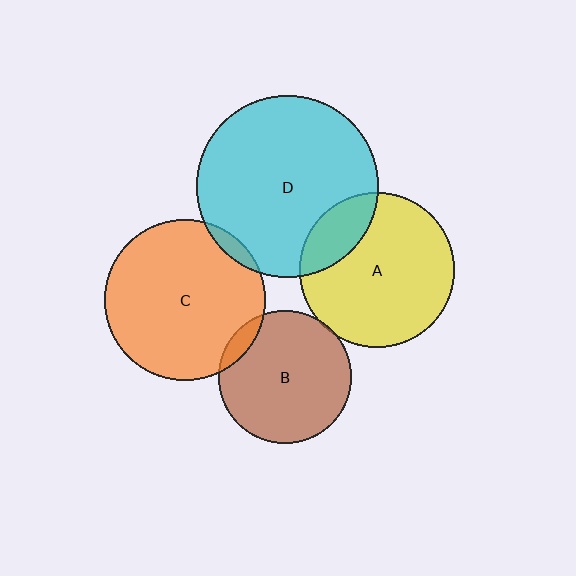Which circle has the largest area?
Circle D (cyan).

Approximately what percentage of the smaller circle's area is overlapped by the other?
Approximately 5%.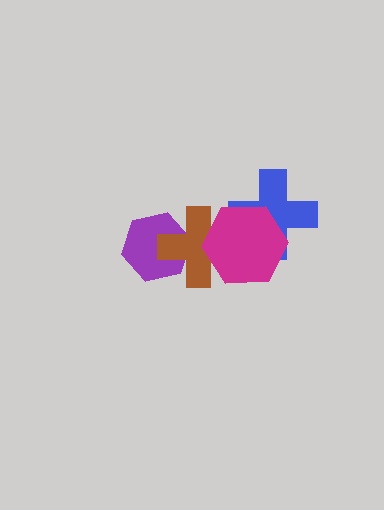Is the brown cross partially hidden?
Yes, it is partially covered by another shape.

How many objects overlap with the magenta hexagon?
2 objects overlap with the magenta hexagon.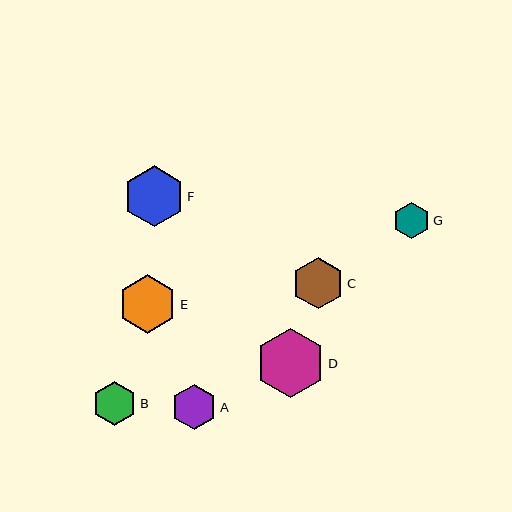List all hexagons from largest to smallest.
From largest to smallest: D, F, E, C, A, B, G.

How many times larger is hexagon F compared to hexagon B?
Hexagon F is approximately 1.4 times the size of hexagon B.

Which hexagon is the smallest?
Hexagon G is the smallest with a size of approximately 36 pixels.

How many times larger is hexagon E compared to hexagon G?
Hexagon E is approximately 1.6 times the size of hexagon G.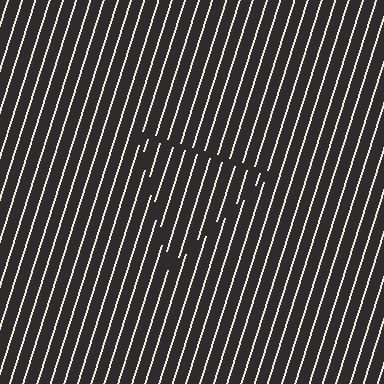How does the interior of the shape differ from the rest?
The interior of the shape contains the same grating, shifted by half a period — the contour is defined by the phase discontinuity where line-ends from the inner and outer gratings abut.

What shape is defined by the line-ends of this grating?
An illusory triangle. The interior of the shape contains the same grating, shifted by half a period — the contour is defined by the phase discontinuity where line-ends from the inner and outer gratings abut.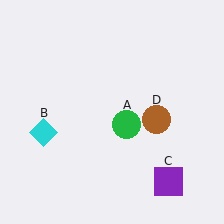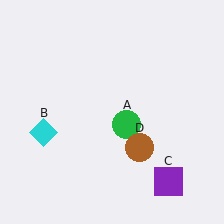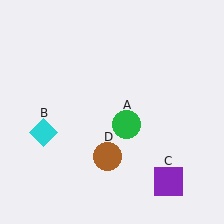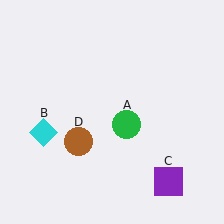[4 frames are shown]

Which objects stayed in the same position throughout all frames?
Green circle (object A) and cyan diamond (object B) and purple square (object C) remained stationary.